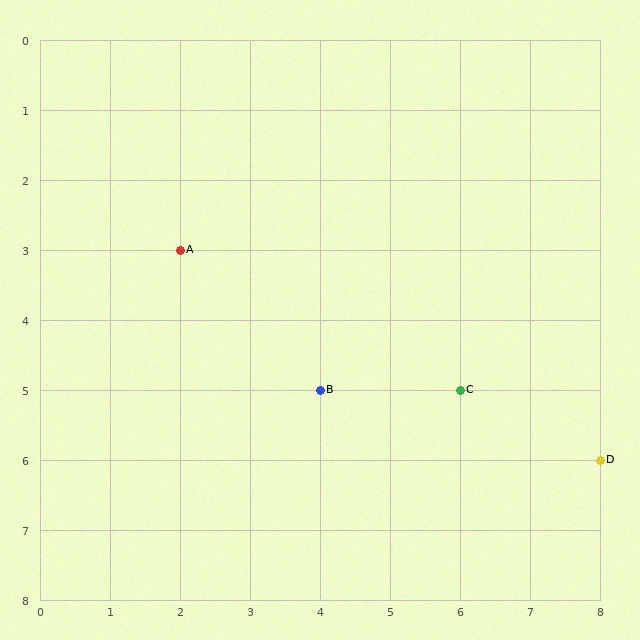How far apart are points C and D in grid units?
Points C and D are 2 columns and 1 row apart (about 2.2 grid units diagonally).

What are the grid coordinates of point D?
Point D is at grid coordinates (8, 6).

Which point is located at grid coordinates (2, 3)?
Point A is at (2, 3).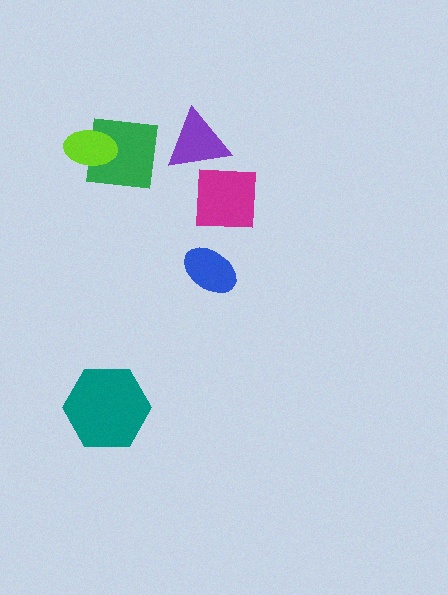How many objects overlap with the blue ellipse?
0 objects overlap with the blue ellipse.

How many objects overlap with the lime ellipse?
1 object overlaps with the lime ellipse.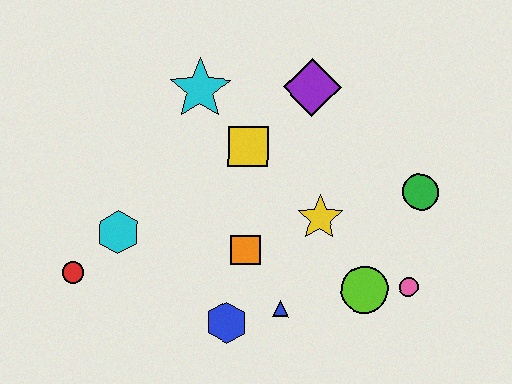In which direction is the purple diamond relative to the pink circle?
The purple diamond is above the pink circle.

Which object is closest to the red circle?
The cyan hexagon is closest to the red circle.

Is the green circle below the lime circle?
No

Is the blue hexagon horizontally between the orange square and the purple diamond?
No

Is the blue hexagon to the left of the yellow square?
Yes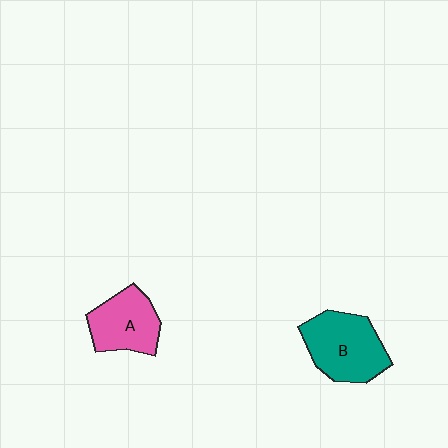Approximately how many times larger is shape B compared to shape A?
Approximately 1.3 times.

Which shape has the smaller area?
Shape A (pink).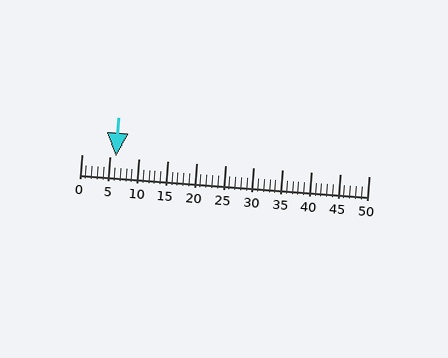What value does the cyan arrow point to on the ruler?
The cyan arrow points to approximately 6.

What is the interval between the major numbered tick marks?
The major tick marks are spaced 5 units apart.